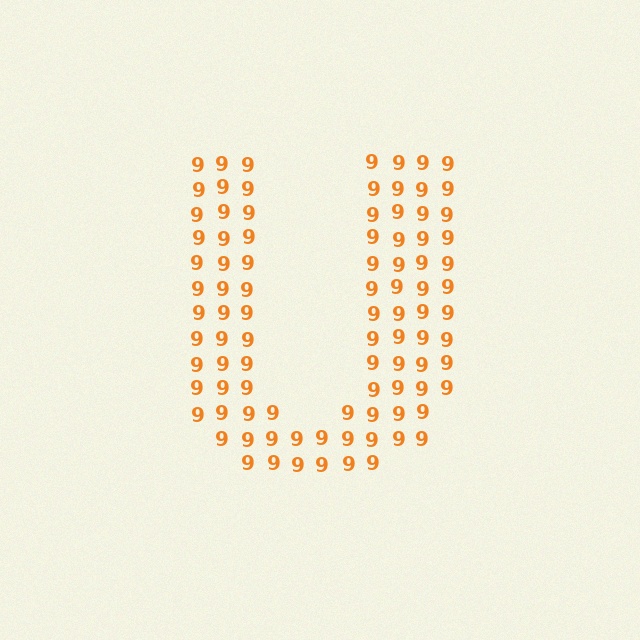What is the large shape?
The large shape is the letter U.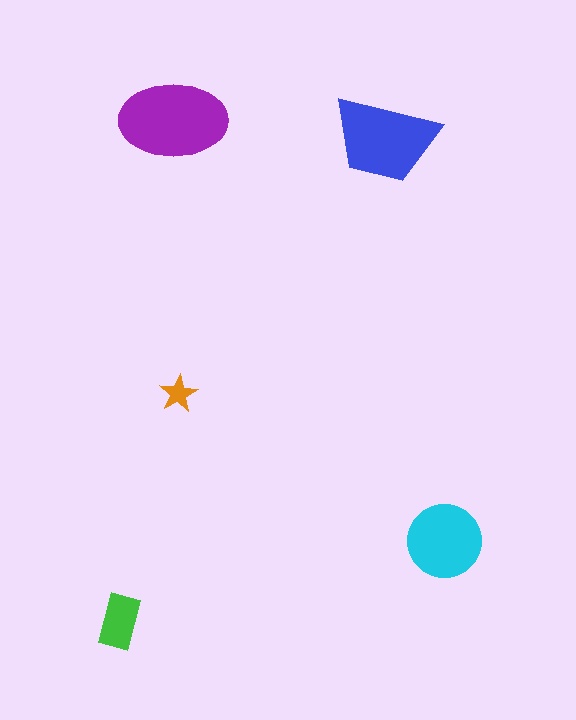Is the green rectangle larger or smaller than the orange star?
Larger.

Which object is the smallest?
The orange star.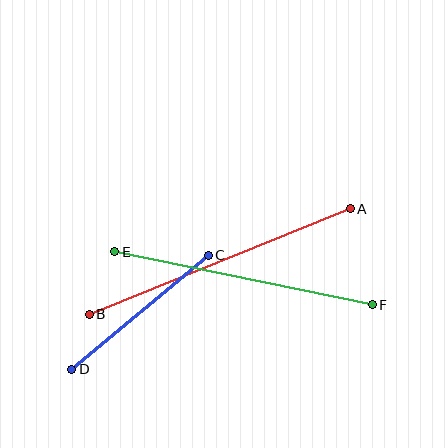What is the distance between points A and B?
The distance is approximately 282 pixels.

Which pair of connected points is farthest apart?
Points A and B are farthest apart.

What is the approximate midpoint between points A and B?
The midpoint is at approximately (220, 261) pixels.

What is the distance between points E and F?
The distance is approximately 263 pixels.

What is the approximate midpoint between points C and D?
The midpoint is at approximately (140, 312) pixels.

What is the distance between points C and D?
The distance is approximately 178 pixels.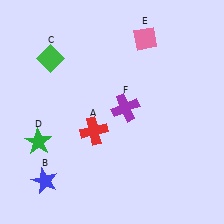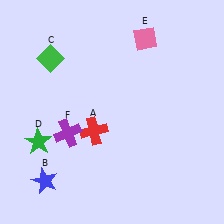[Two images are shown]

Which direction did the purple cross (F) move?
The purple cross (F) moved left.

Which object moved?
The purple cross (F) moved left.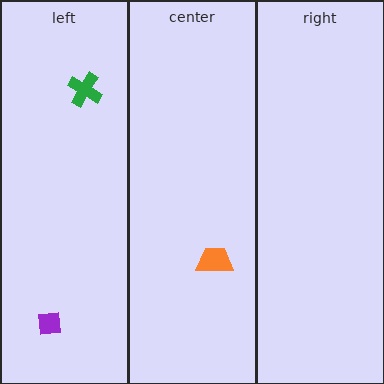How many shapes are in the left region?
2.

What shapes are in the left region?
The purple square, the green cross.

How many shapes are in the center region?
1.